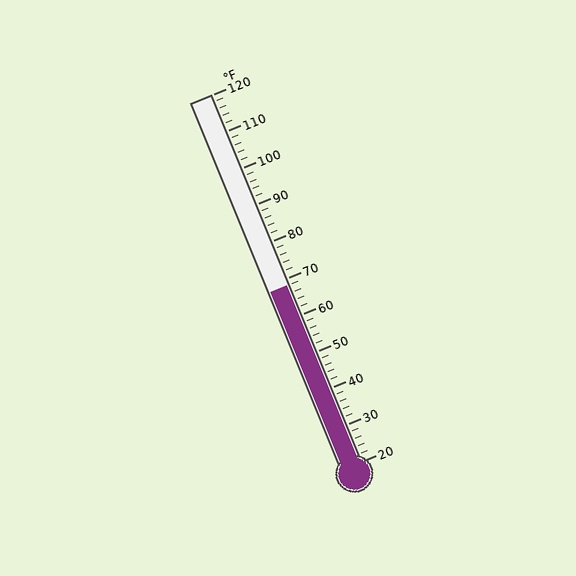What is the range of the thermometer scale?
The thermometer scale ranges from 20°F to 120°F.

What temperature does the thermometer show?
The thermometer shows approximately 68°F.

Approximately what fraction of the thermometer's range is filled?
The thermometer is filled to approximately 50% of its range.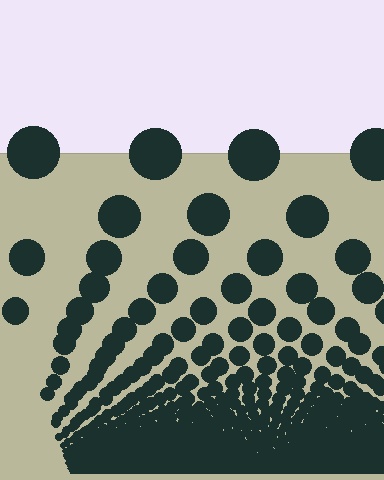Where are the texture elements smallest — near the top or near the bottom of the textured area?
Near the bottom.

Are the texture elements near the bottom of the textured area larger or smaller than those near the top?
Smaller. The gradient is inverted — elements near the bottom are smaller and denser.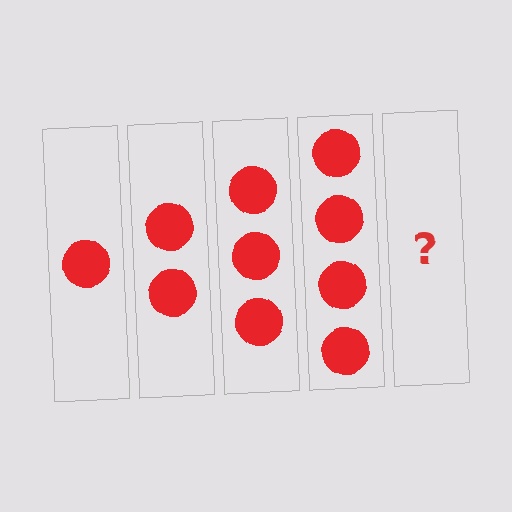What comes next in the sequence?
The next element should be 5 circles.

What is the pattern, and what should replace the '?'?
The pattern is that each step adds one more circle. The '?' should be 5 circles.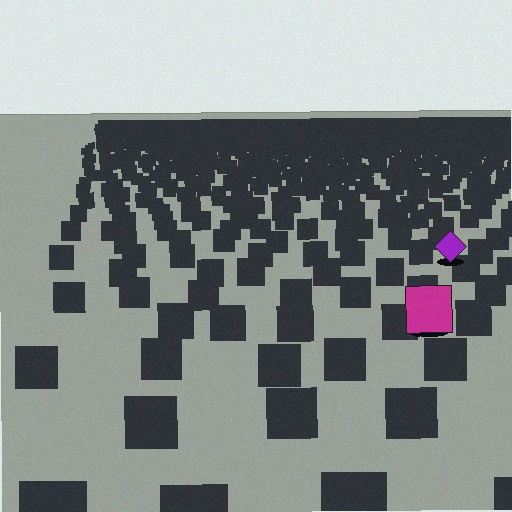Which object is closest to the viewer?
The magenta square is closest. The texture marks near it are larger and more spread out.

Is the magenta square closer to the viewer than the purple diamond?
Yes. The magenta square is closer — you can tell from the texture gradient: the ground texture is coarser near it.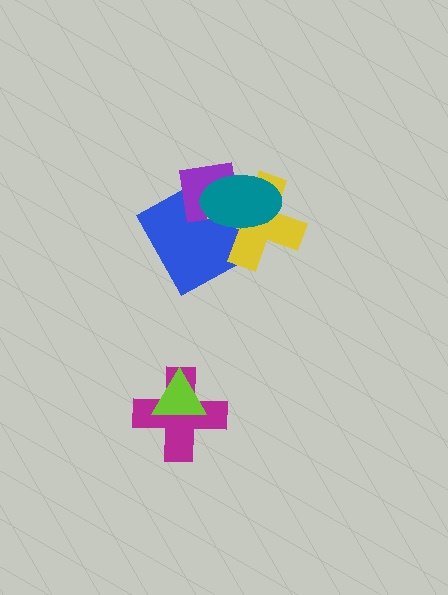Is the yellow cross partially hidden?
Yes, it is partially covered by another shape.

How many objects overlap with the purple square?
3 objects overlap with the purple square.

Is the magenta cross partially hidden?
Yes, it is partially covered by another shape.